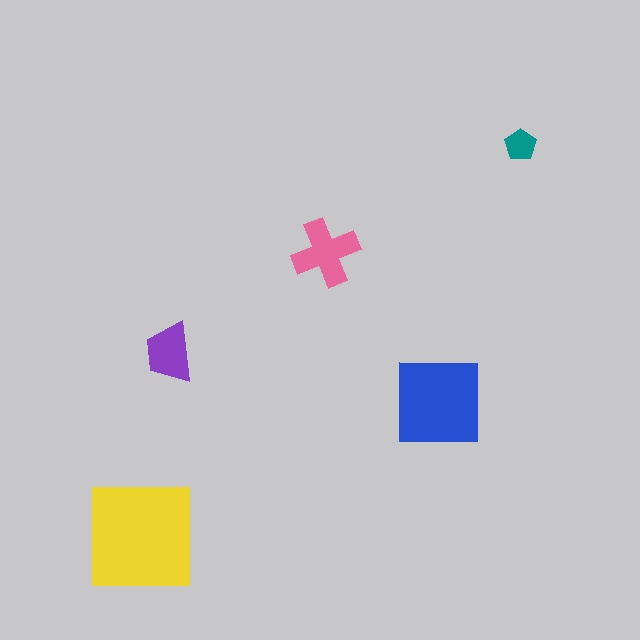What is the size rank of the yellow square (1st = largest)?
1st.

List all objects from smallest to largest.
The teal pentagon, the purple trapezoid, the pink cross, the blue square, the yellow square.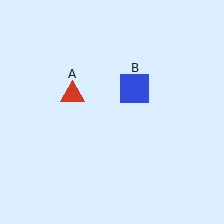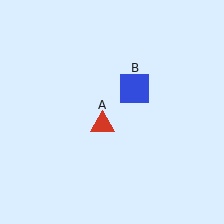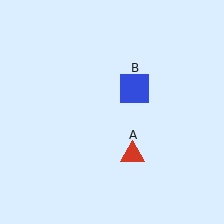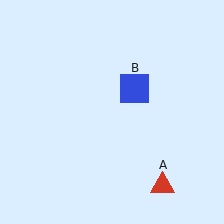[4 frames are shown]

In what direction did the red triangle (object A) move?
The red triangle (object A) moved down and to the right.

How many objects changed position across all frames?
1 object changed position: red triangle (object A).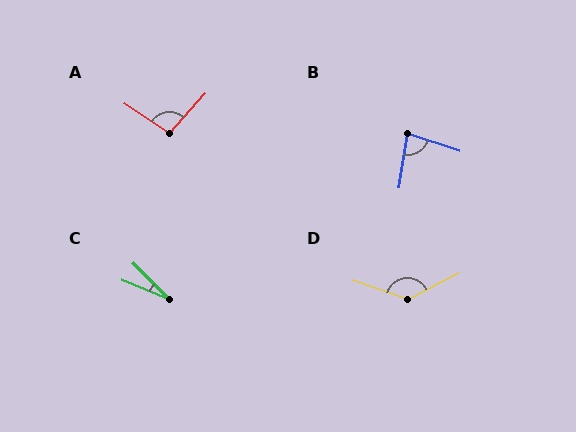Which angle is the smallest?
C, at approximately 23 degrees.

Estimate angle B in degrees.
Approximately 80 degrees.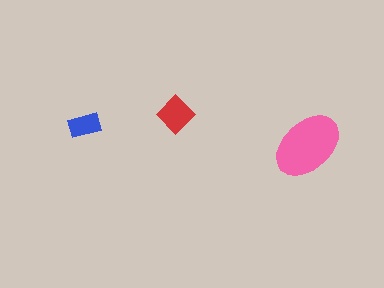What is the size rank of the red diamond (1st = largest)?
2nd.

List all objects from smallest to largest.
The blue rectangle, the red diamond, the pink ellipse.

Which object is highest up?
The red diamond is topmost.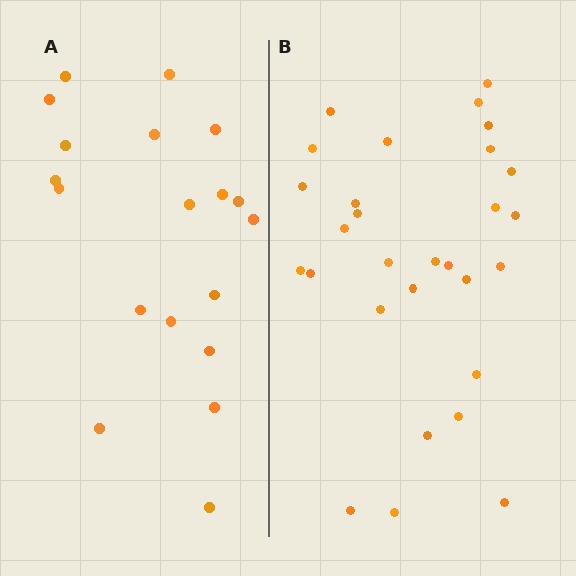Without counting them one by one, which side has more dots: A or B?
Region B (the right region) has more dots.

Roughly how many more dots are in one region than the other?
Region B has roughly 10 or so more dots than region A.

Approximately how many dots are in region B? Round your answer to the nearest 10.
About 30 dots. (The exact count is 29, which rounds to 30.)